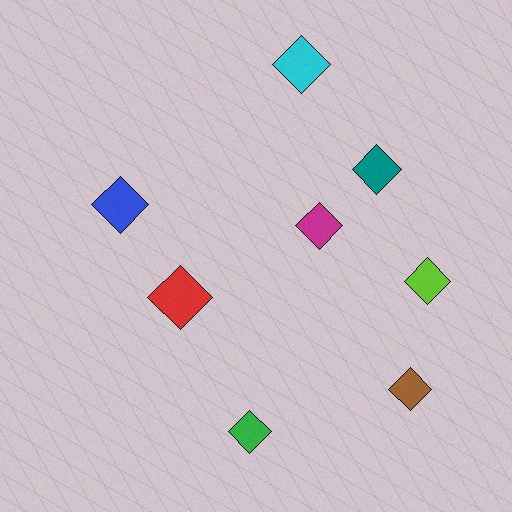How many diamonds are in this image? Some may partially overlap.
There are 8 diamonds.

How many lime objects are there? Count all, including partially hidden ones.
There is 1 lime object.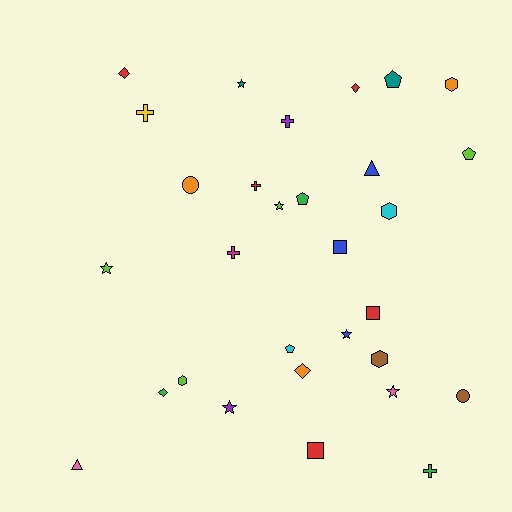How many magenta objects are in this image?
There is 1 magenta object.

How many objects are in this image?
There are 30 objects.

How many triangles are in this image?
There are 2 triangles.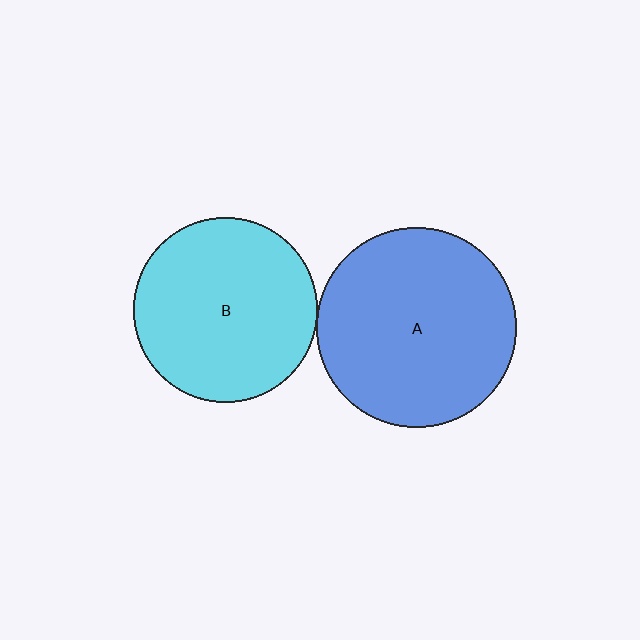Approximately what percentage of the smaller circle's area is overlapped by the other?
Approximately 5%.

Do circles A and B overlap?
Yes.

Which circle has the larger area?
Circle A (blue).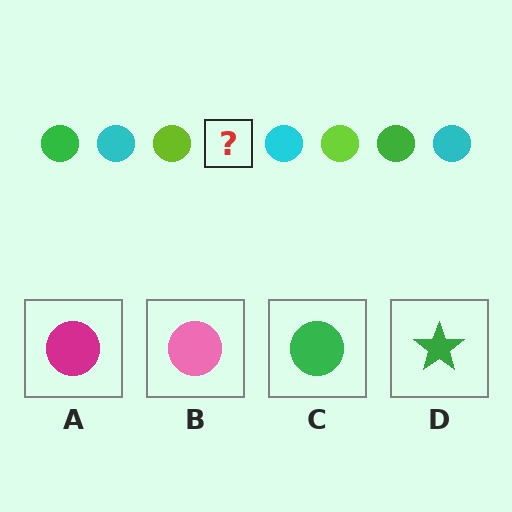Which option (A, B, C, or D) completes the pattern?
C.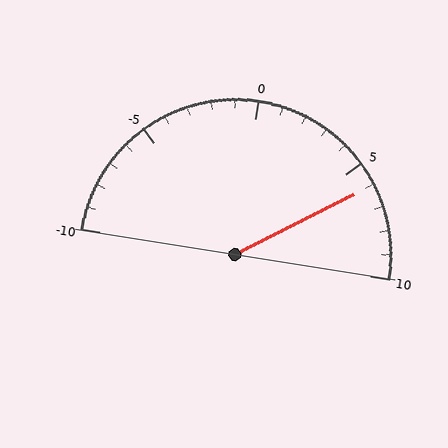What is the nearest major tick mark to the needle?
The nearest major tick mark is 5.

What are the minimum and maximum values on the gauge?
The gauge ranges from -10 to 10.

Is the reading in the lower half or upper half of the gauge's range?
The reading is in the upper half of the range (-10 to 10).